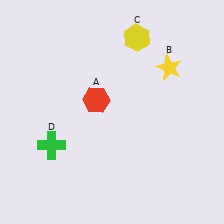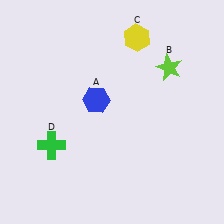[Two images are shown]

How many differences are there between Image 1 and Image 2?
There are 2 differences between the two images.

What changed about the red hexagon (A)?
In Image 1, A is red. In Image 2, it changed to blue.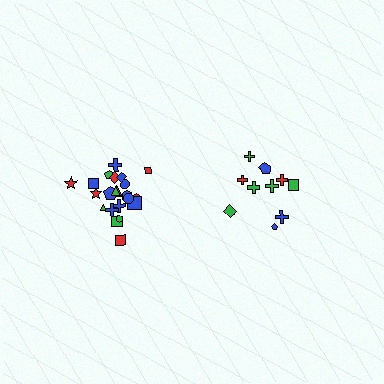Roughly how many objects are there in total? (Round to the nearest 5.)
Roughly 30 objects in total.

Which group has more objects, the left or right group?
The left group.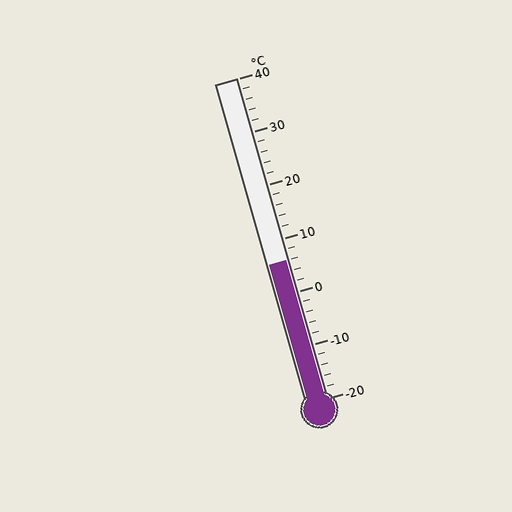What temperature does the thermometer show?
The thermometer shows approximately 6°C.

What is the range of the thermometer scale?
The thermometer scale ranges from -20°C to 40°C.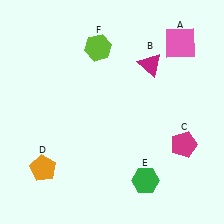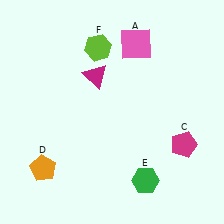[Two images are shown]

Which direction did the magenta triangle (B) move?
The magenta triangle (B) moved left.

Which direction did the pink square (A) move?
The pink square (A) moved left.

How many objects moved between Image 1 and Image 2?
2 objects moved between the two images.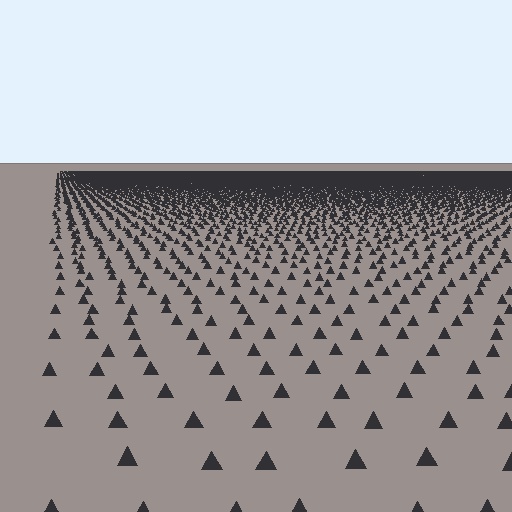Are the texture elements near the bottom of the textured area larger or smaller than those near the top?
Larger. Near the bottom, elements are closer to the viewer and appear at a bigger on-screen size.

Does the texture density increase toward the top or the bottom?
Density increases toward the top.